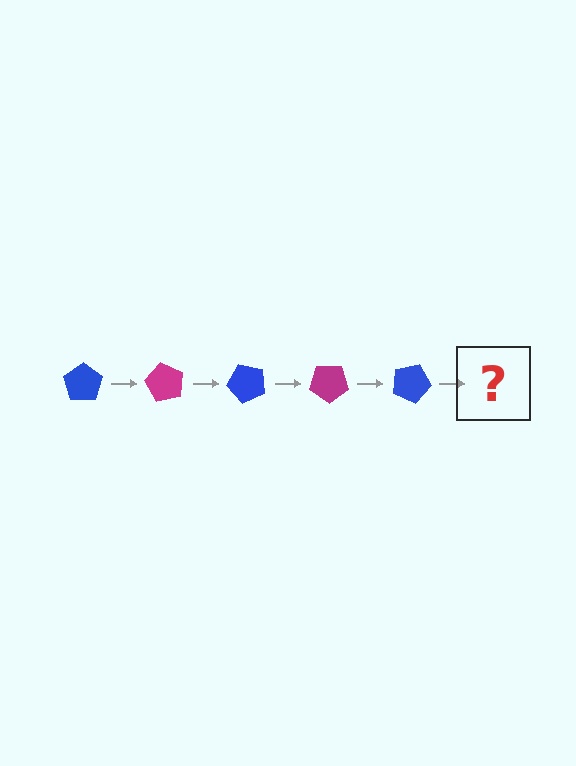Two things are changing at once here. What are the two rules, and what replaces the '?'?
The two rules are that it rotates 60 degrees each step and the color cycles through blue and magenta. The '?' should be a magenta pentagon, rotated 300 degrees from the start.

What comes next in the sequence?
The next element should be a magenta pentagon, rotated 300 degrees from the start.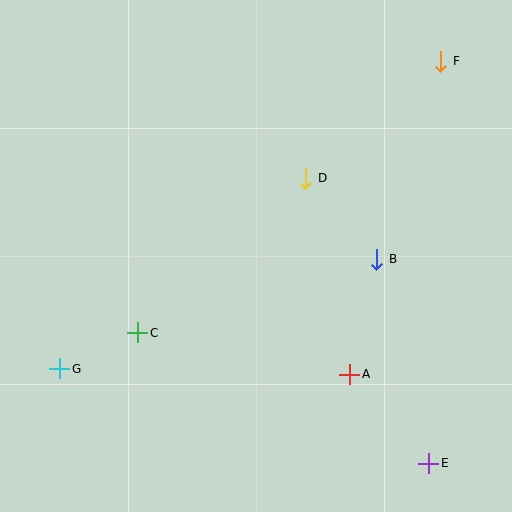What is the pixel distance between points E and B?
The distance between E and B is 210 pixels.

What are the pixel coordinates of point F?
Point F is at (441, 61).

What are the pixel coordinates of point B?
Point B is at (377, 259).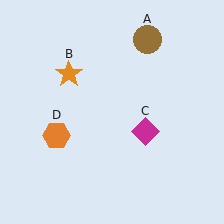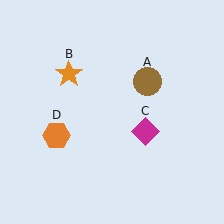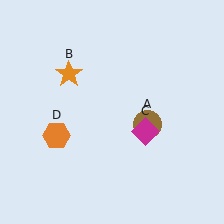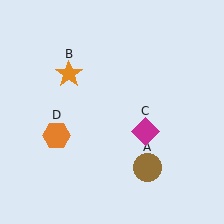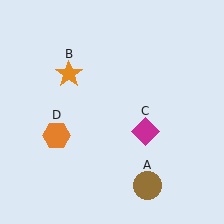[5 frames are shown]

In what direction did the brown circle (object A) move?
The brown circle (object A) moved down.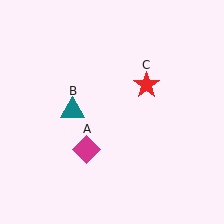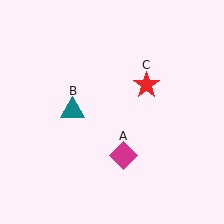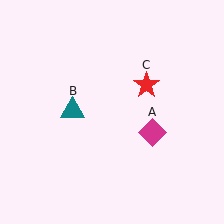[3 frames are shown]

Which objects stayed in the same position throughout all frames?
Teal triangle (object B) and red star (object C) remained stationary.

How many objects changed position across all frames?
1 object changed position: magenta diamond (object A).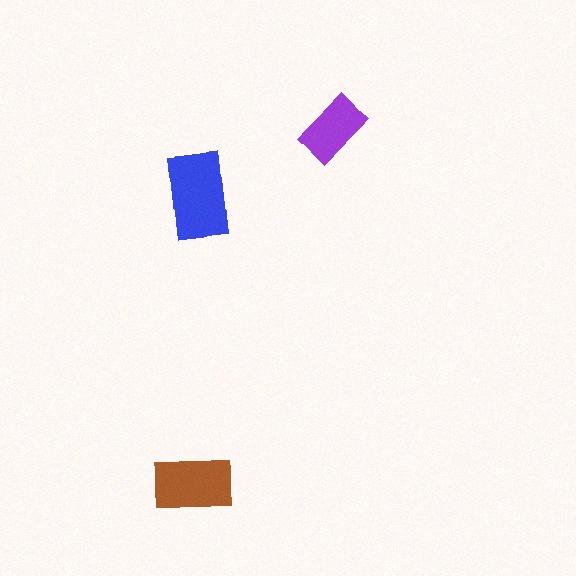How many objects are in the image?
There are 3 objects in the image.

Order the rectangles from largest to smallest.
the blue one, the brown one, the purple one.